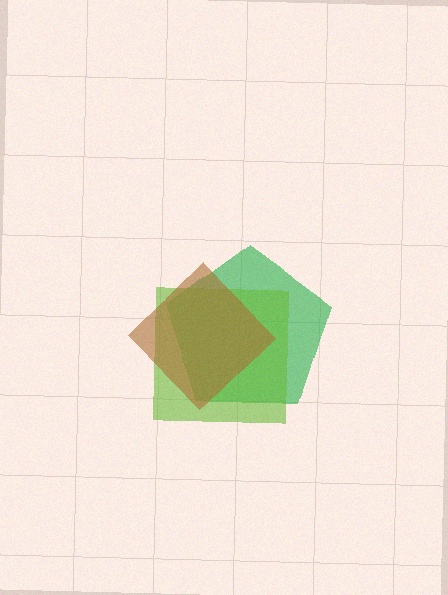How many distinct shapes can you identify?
There are 3 distinct shapes: a green pentagon, a lime square, a brown diamond.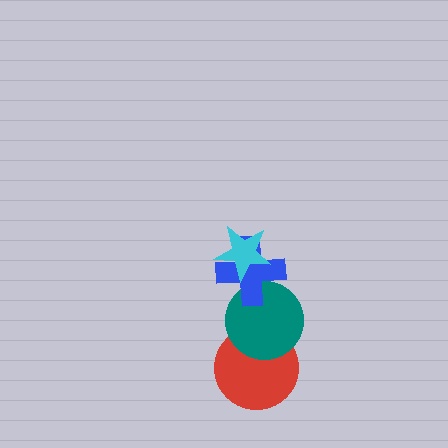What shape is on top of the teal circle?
The blue cross is on top of the teal circle.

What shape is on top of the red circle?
The teal circle is on top of the red circle.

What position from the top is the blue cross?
The blue cross is 2nd from the top.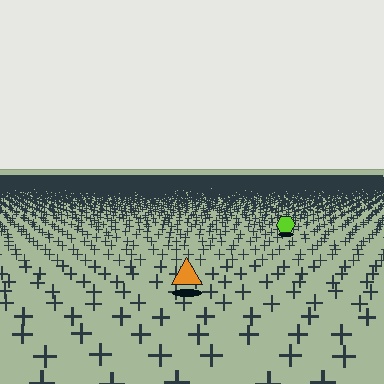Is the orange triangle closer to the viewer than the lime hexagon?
Yes. The orange triangle is closer — you can tell from the texture gradient: the ground texture is coarser near it.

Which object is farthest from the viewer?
The lime hexagon is farthest from the viewer. It appears smaller and the ground texture around it is denser.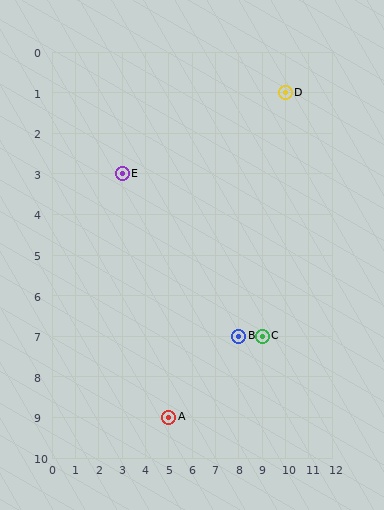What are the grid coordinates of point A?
Point A is at grid coordinates (5, 9).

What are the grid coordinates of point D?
Point D is at grid coordinates (10, 1).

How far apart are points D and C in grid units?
Points D and C are 1 column and 6 rows apart (about 6.1 grid units diagonally).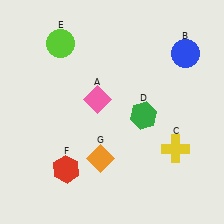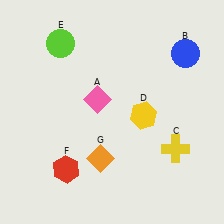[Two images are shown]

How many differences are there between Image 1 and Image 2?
There is 1 difference between the two images.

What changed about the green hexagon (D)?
In Image 1, D is green. In Image 2, it changed to yellow.